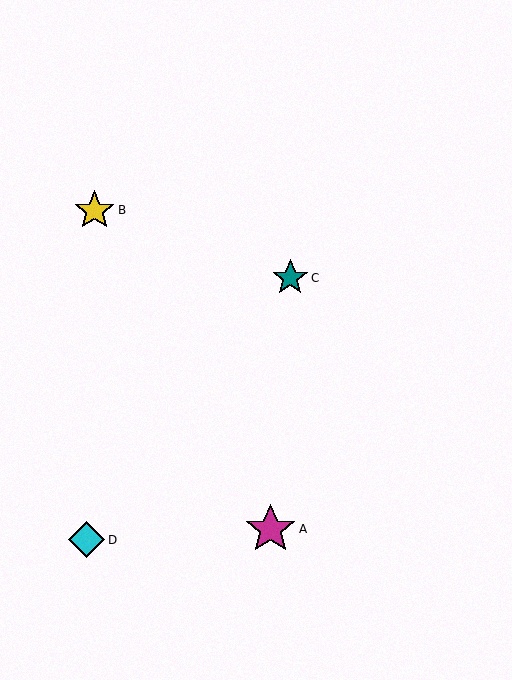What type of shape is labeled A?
Shape A is a magenta star.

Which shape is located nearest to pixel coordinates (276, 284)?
The teal star (labeled C) at (290, 278) is nearest to that location.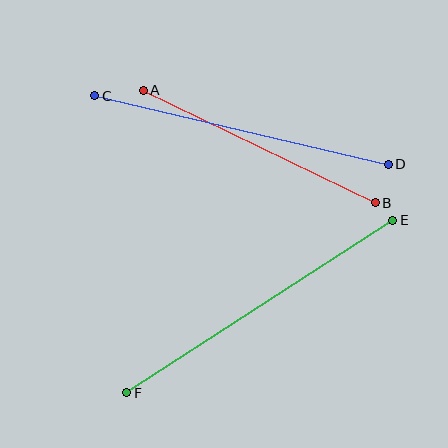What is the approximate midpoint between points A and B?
The midpoint is at approximately (259, 146) pixels.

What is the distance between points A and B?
The distance is approximately 258 pixels.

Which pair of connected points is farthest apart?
Points E and F are farthest apart.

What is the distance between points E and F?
The distance is approximately 317 pixels.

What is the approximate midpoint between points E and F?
The midpoint is at approximately (260, 306) pixels.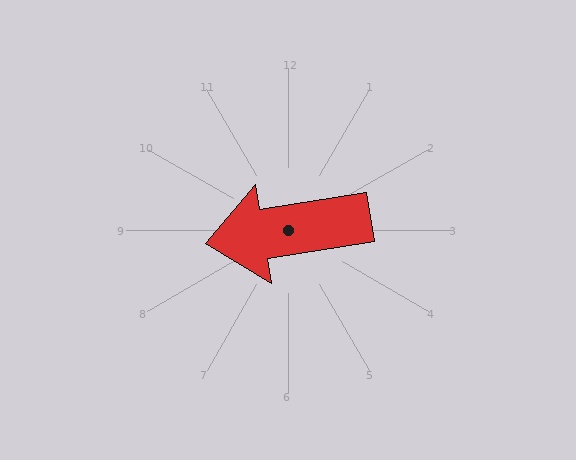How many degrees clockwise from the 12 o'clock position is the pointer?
Approximately 261 degrees.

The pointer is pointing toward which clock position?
Roughly 9 o'clock.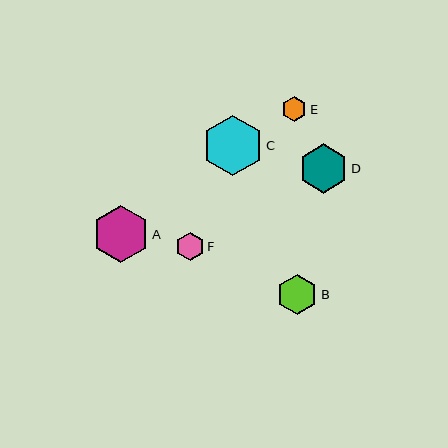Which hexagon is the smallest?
Hexagon E is the smallest with a size of approximately 25 pixels.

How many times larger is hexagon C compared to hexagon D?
Hexagon C is approximately 1.2 times the size of hexagon D.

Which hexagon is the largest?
Hexagon C is the largest with a size of approximately 60 pixels.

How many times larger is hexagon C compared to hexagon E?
Hexagon C is approximately 2.4 times the size of hexagon E.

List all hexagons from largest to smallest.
From largest to smallest: C, A, D, B, F, E.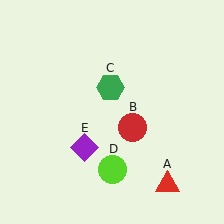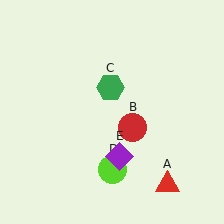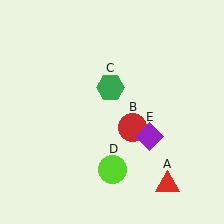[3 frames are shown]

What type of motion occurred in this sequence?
The purple diamond (object E) rotated counterclockwise around the center of the scene.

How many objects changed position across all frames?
1 object changed position: purple diamond (object E).